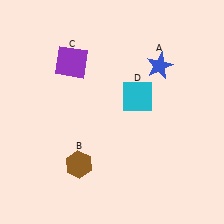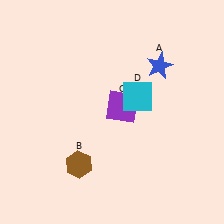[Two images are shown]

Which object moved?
The purple square (C) moved right.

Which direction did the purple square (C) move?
The purple square (C) moved right.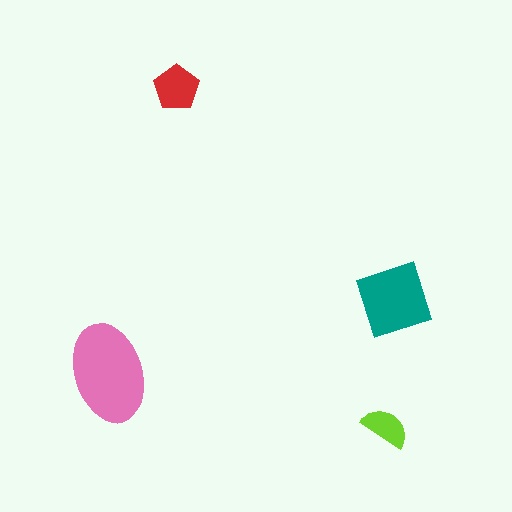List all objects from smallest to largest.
The lime semicircle, the red pentagon, the teal diamond, the pink ellipse.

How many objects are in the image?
There are 4 objects in the image.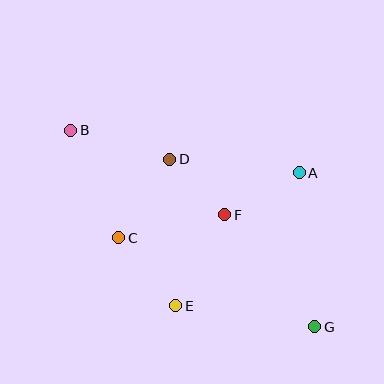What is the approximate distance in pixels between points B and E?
The distance between B and E is approximately 205 pixels.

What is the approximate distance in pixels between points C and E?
The distance between C and E is approximately 89 pixels.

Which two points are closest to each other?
Points D and F are closest to each other.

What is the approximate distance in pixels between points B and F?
The distance between B and F is approximately 176 pixels.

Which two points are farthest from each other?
Points B and G are farthest from each other.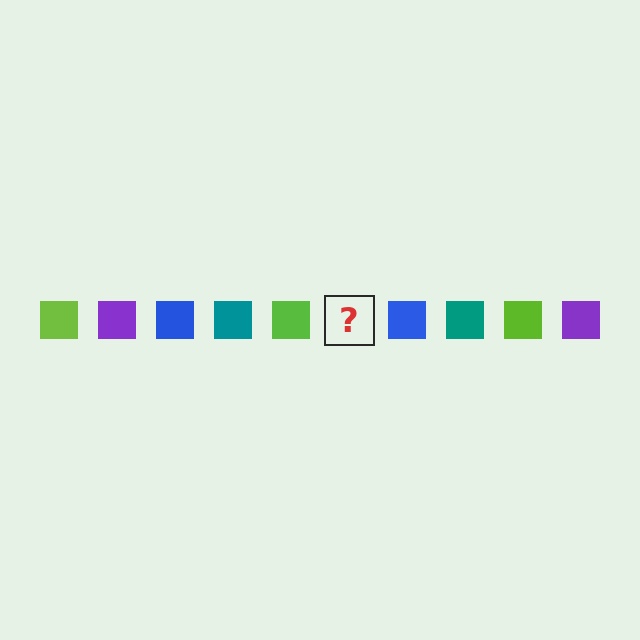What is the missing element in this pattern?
The missing element is a purple square.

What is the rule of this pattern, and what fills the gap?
The rule is that the pattern cycles through lime, purple, blue, teal squares. The gap should be filled with a purple square.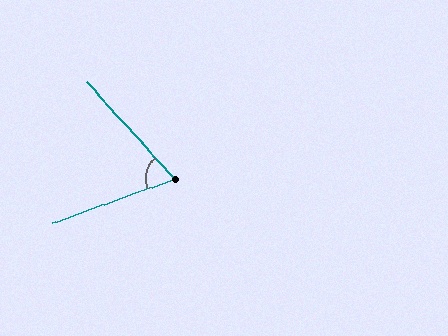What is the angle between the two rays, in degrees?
Approximately 68 degrees.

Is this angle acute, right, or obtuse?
It is acute.